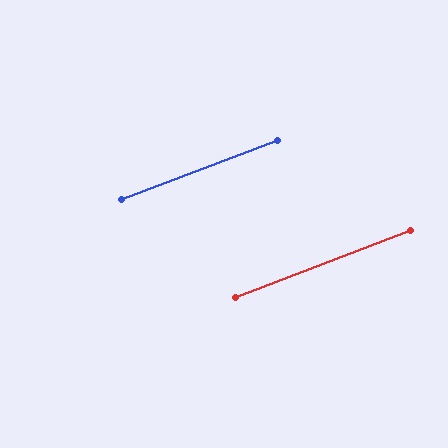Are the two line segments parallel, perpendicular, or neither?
Parallel — their directions differ by only 0.1°.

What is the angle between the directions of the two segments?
Approximately 0 degrees.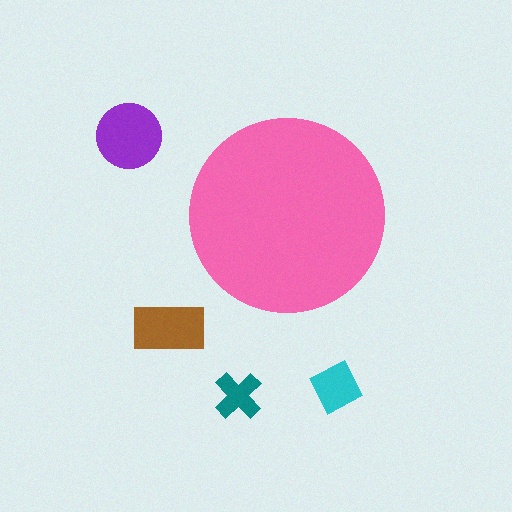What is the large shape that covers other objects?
A pink circle.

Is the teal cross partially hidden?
No, the teal cross is fully visible.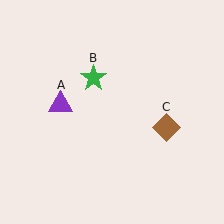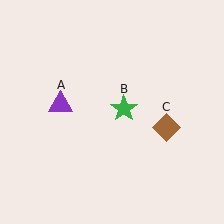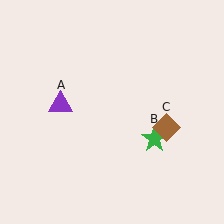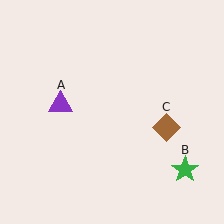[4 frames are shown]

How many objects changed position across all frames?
1 object changed position: green star (object B).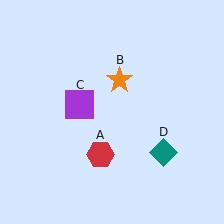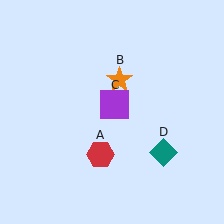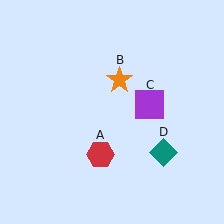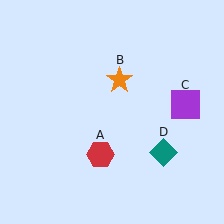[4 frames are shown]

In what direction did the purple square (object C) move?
The purple square (object C) moved right.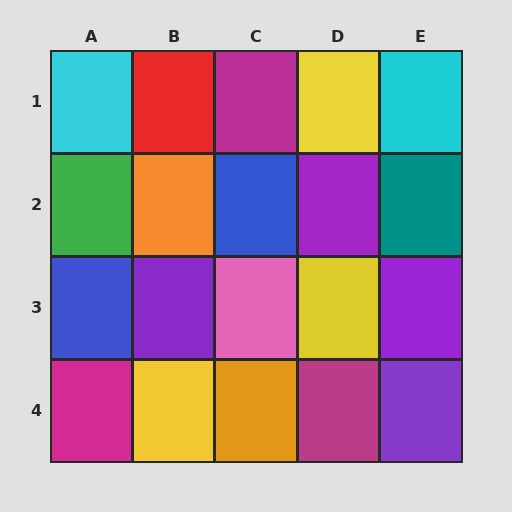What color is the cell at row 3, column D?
Yellow.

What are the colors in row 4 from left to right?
Magenta, yellow, orange, magenta, purple.